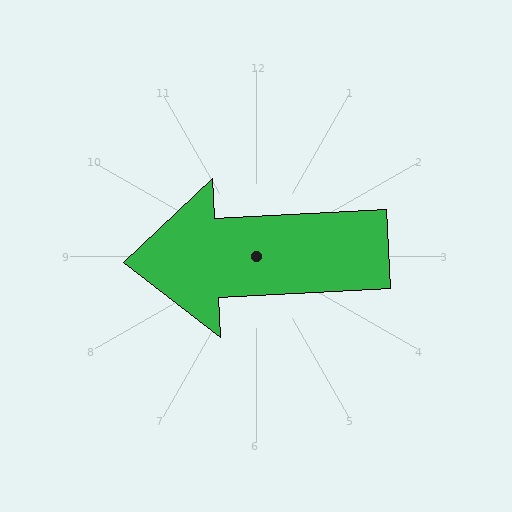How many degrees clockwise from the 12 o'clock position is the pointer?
Approximately 267 degrees.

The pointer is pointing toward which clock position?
Roughly 9 o'clock.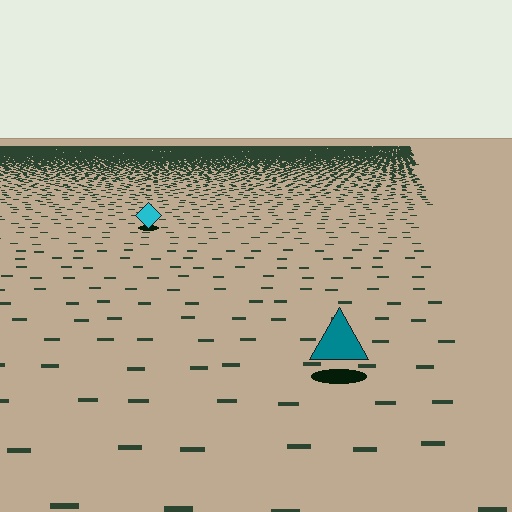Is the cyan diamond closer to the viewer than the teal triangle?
No. The teal triangle is closer — you can tell from the texture gradient: the ground texture is coarser near it.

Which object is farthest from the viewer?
The cyan diamond is farthest from the viewer. It appears smaller and the ground texture around it is denser.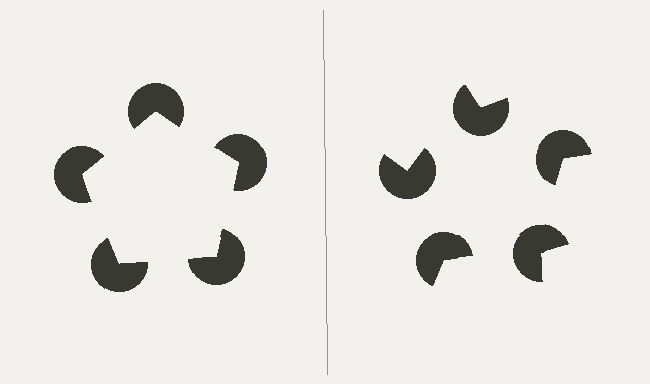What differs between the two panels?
The pac-man discs are positioned identically on both sides; only the wedge orientations differ. On the left they align to a pentagon; on the right they are misaligned.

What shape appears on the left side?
An illusory pentagon.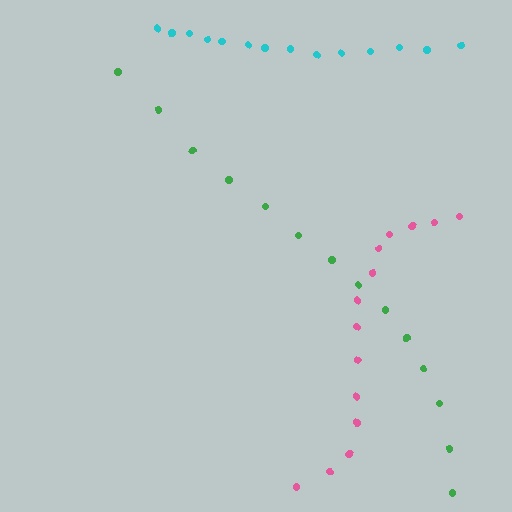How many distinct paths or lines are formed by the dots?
There are 3 distinct paths.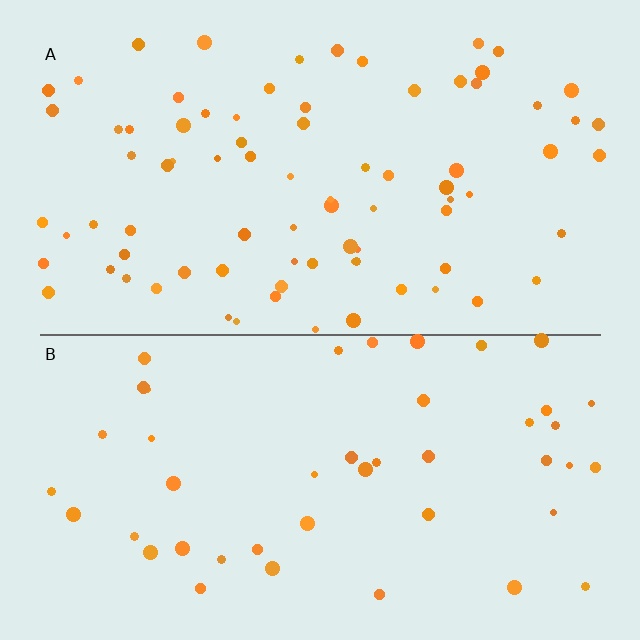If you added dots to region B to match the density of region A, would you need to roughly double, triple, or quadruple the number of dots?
Approximately double.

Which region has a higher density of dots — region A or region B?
A (the top).